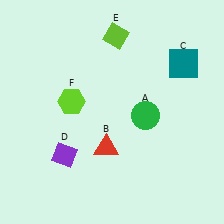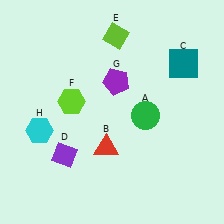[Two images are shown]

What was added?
A purple pentagon (G), a cyan hexagon (H) were added in Image 2.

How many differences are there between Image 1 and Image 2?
There are 2 differences between the two images.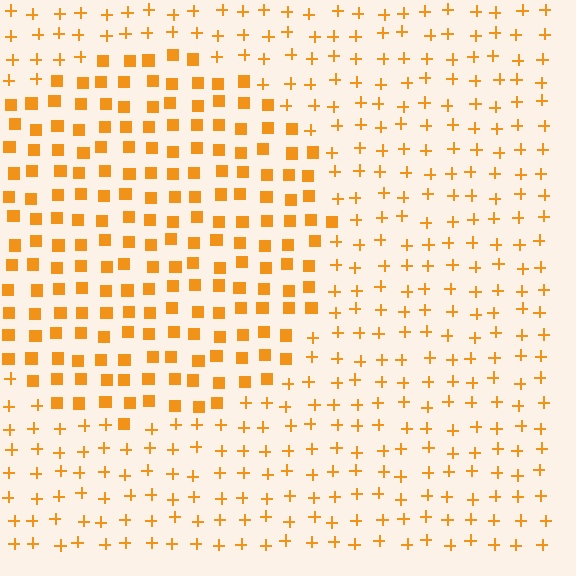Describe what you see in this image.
The image is filled with small orange elements arranged in a uniform grid. A circle-shaped region contains squares, while the surrounding area contains plus signs. The boundary is defined purely by the change in element shape.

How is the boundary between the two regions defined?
The boundary is defined by a change in element shape: squares inside vs. plus signs outside. All elements share the same color and spacing.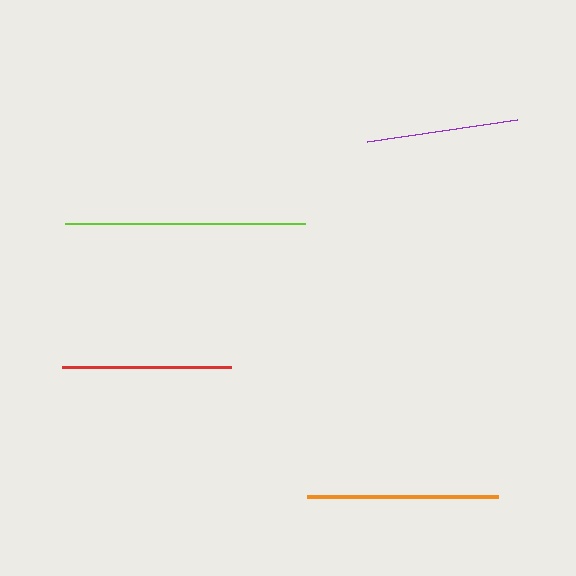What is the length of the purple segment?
The purple segment is approximately 152 pixels long.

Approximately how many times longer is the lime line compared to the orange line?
The lime line is approximately 1.3 times the length of the orange line.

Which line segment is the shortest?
The purple line is the shortest at approximately 152 pixels.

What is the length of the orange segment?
The orange segment is approximately 191 pixels long.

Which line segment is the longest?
The lime line is the longest at approximately 240 pixels.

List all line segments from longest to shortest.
From longest to shortest: lime, orange, red, purple.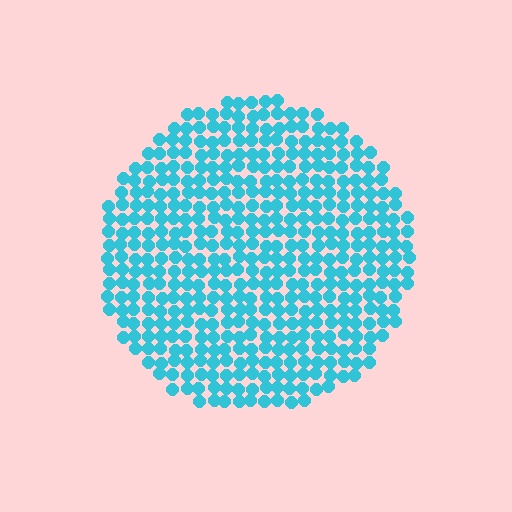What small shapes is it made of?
It is made of small circles.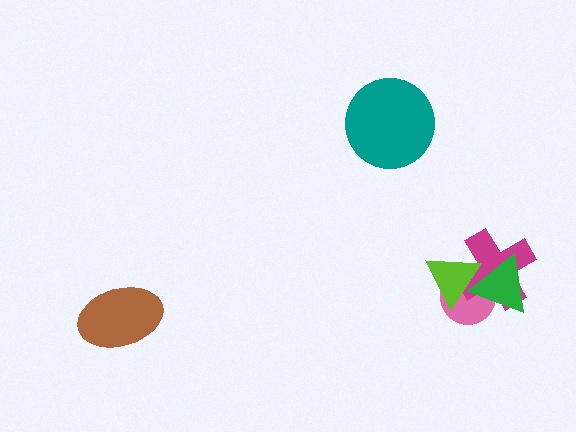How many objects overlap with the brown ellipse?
0 objects overlap with the brown ellipse.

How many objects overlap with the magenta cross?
3 objects overlap with the magenta cross.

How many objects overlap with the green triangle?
3 objects overlap with the green triangle.